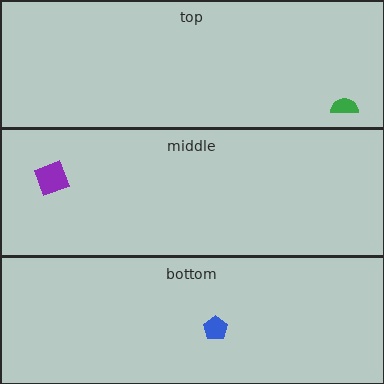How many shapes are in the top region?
1.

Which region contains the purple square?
The middle region.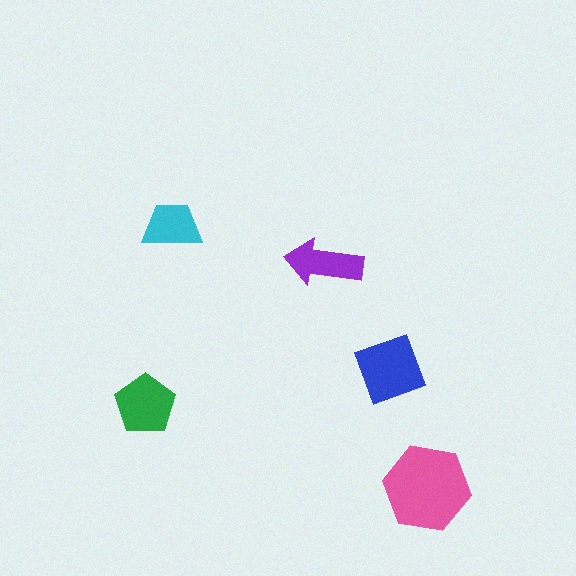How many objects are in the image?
There are 5 objects in the image.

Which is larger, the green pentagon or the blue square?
The blue square.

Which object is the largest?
The pink hexagon.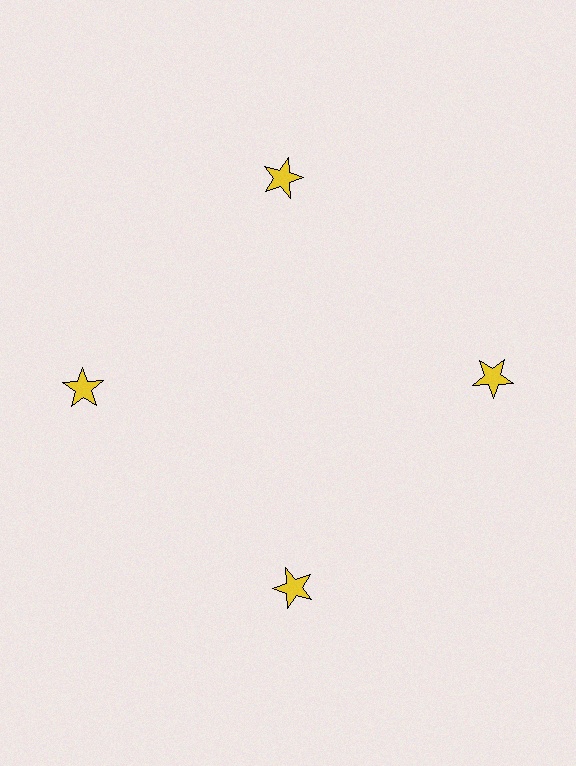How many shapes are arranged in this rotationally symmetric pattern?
There are 4 shapes, arranged in 4 groups of 1.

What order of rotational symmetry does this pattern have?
This pattern has 4-fold rotational symmetry.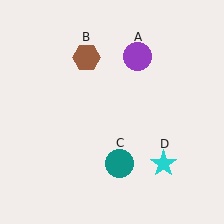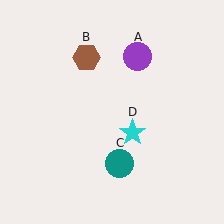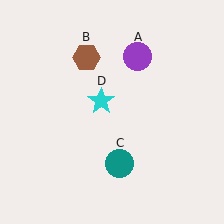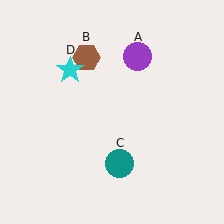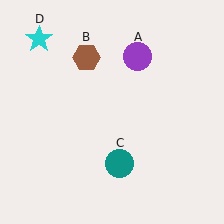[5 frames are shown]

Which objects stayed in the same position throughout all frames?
Purple circle (object A) and brown hexagon (object B) and teal circle (object C) remained stationary.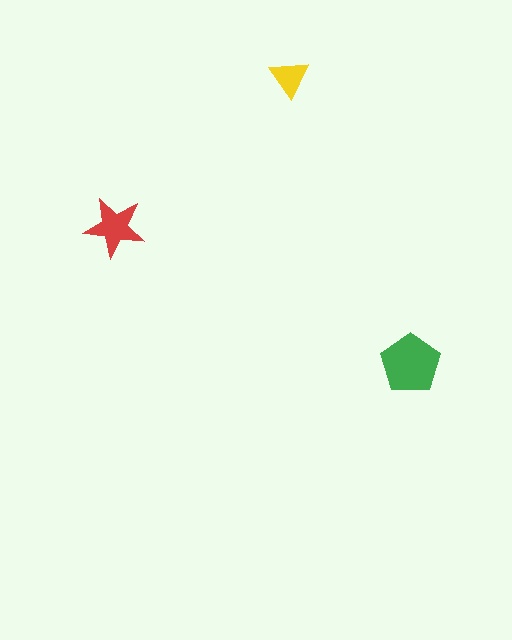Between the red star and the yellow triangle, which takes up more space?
The red star.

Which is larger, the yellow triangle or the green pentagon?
The green pentagon.